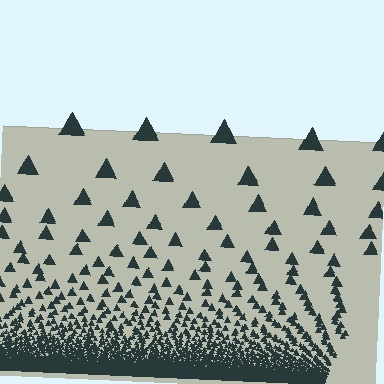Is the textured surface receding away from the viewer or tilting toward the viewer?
The surface appears to tilt toward the viewer. Texture elements get larger and sparser toward the top.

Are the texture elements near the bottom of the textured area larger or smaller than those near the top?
Smaller. The gradient is inverted — elements near the bottom are smaller and denser.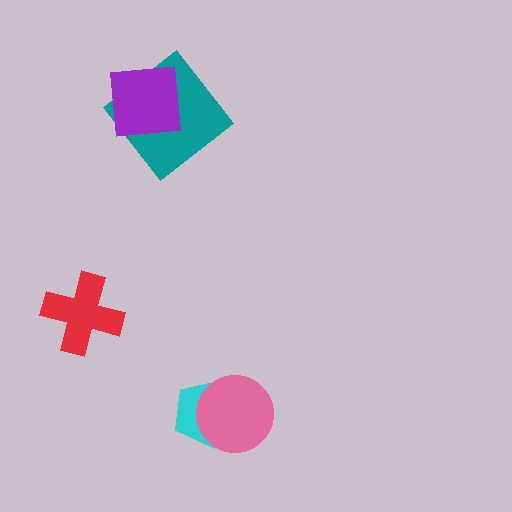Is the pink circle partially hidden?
No, no other shape covers it.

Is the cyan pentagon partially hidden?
Yes, it is partially covered by another shape.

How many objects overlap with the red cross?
0 objects overlap with the red cross.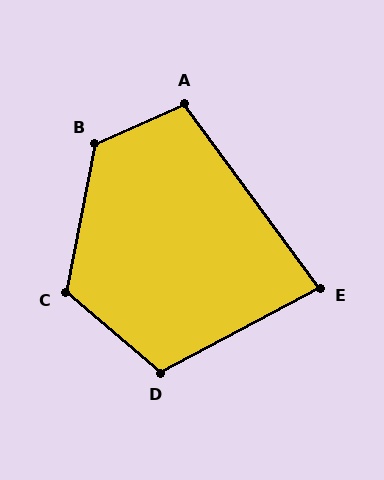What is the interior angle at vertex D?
Approximately 111 degrees (obtuse).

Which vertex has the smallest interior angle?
E, at approximately 82 degrees.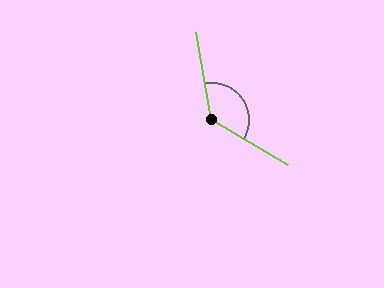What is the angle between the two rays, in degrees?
Approximately 130 degrees.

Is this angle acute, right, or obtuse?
It is obtuse.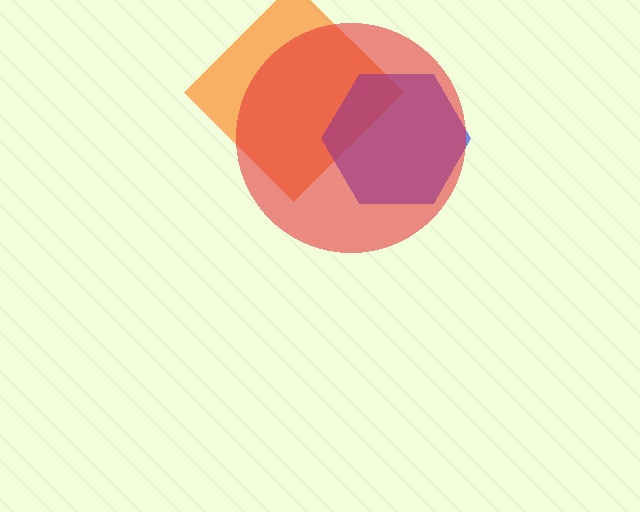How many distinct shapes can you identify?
There are 3 distinct shapes: an orange diamond, a blue hexagon, a red circle.